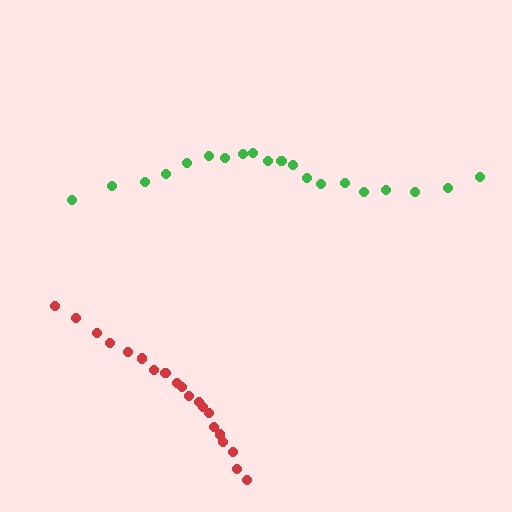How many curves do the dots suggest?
There are 2 distinct paths.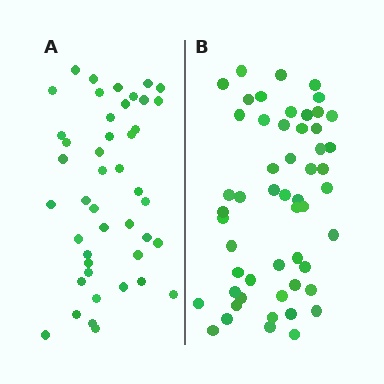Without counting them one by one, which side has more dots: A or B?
Region B (the right region) has more dots.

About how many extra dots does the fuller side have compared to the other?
Region B has roughly 8 or so more dots than region A.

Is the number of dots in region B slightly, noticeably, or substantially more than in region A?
Region B has only slightly more — the two regions are fairly close. The ratio is roughly 1.2 to 1.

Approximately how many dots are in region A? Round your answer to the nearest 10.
About 40 dots. (The exact count is 44, which rounds to 40.)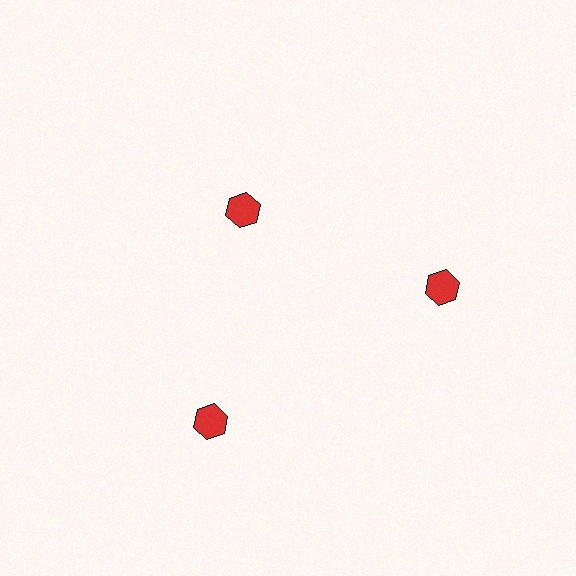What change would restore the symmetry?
The symmetry would be restored by moving it outward, back onto the ring so that all 3 hexagons sit at equal angles and equal distance from the center.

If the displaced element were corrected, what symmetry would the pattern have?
It would have 3-fold rotational symmetry — the pattern would map onto itself every 120 degrees.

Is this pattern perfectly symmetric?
No. The 3 red hexagons are arranged in a ring, but one element near the 11 o'clock position is pulled inward toward the center, breaking the 3-fold rotational symmetry.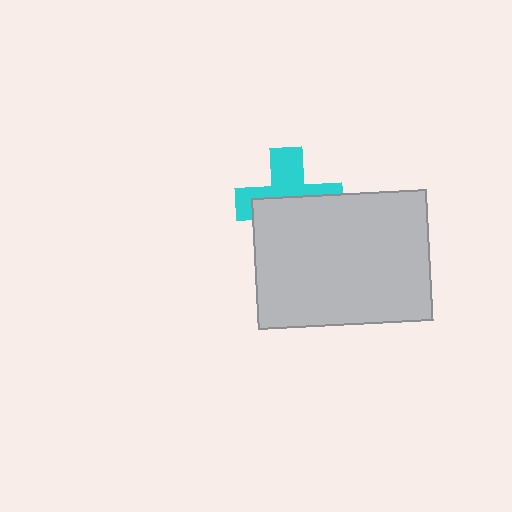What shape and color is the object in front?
The object in front is a light gray rectangle.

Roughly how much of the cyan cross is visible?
A small part of it is visible (roughly 45%).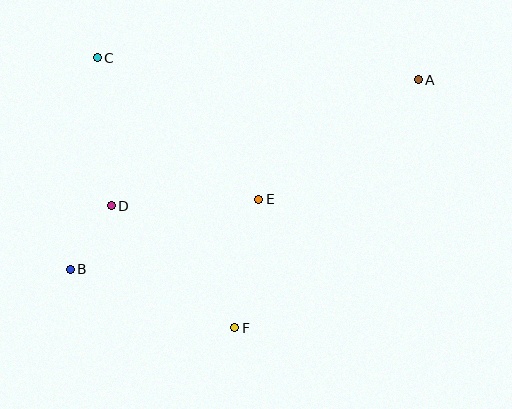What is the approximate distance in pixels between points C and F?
The distance between C and F is approximately 303 pixels.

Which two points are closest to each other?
Points B and D are closest to each other.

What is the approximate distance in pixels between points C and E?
The distance between C and E is approximately 215 pixels.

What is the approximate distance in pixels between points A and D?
The distance between A and D is approximately 332 pixels.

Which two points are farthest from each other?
Points A and B are farthest from each other.